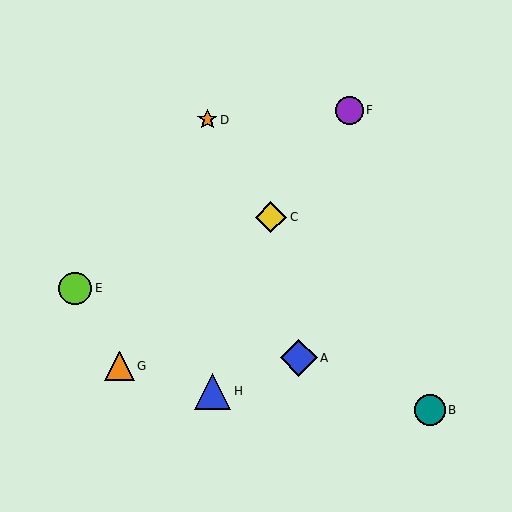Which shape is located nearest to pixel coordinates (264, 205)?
The yellow diamond (labeled C) at (271, 217) is nearest to that location.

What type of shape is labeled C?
Shape C is a yellow diamond.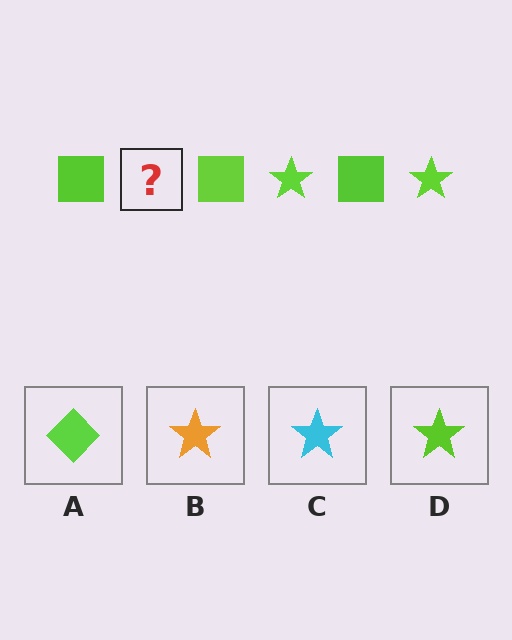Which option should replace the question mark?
Option D.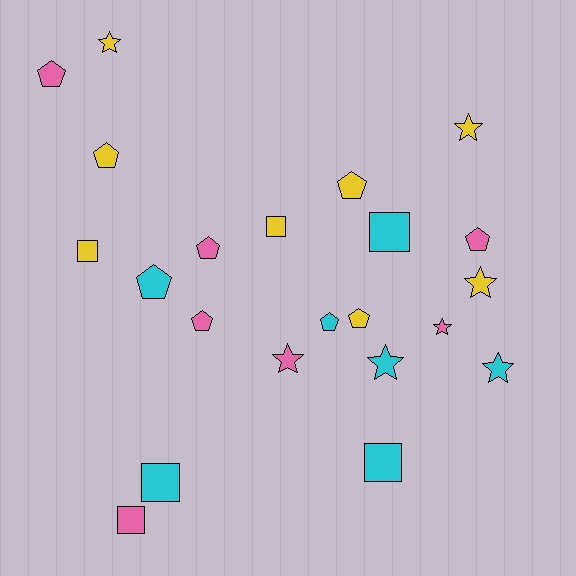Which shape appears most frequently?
Pentagon, with 9 objects.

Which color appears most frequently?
Yellow, with 8 objects.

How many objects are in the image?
There are 22 objects.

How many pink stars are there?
There are 2 pink stars.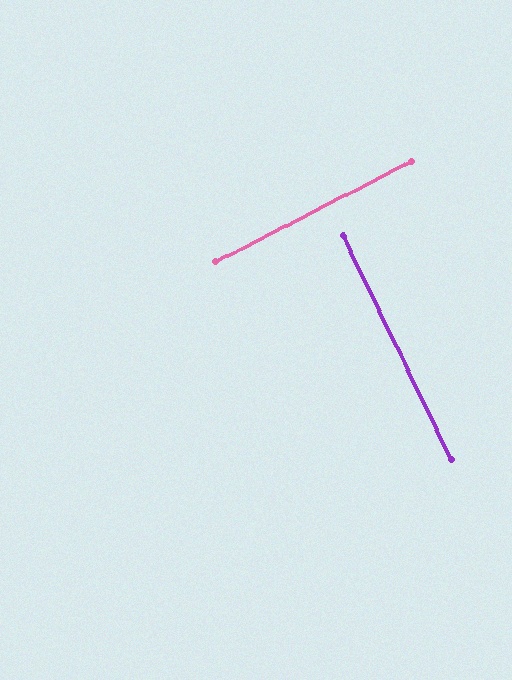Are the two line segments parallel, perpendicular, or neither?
Perpendicular — they meet at approximately 88°.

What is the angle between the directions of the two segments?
Approximately 88 degrees.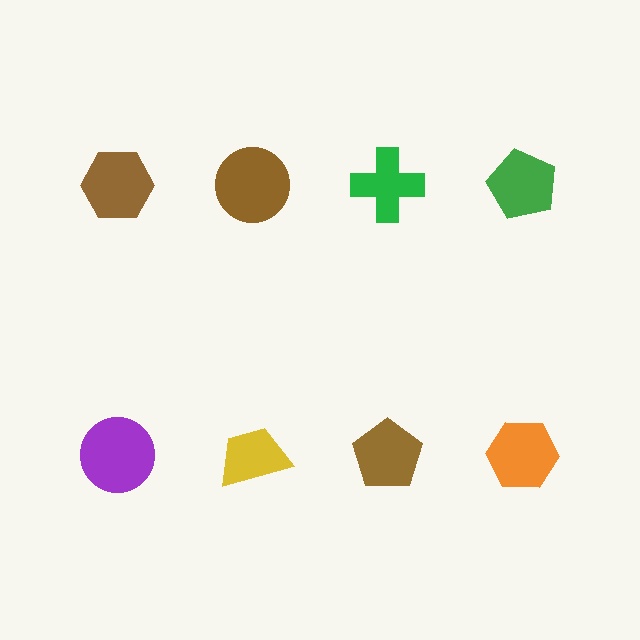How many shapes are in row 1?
4 shapes.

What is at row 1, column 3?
A green cross.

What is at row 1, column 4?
A green pentagon.